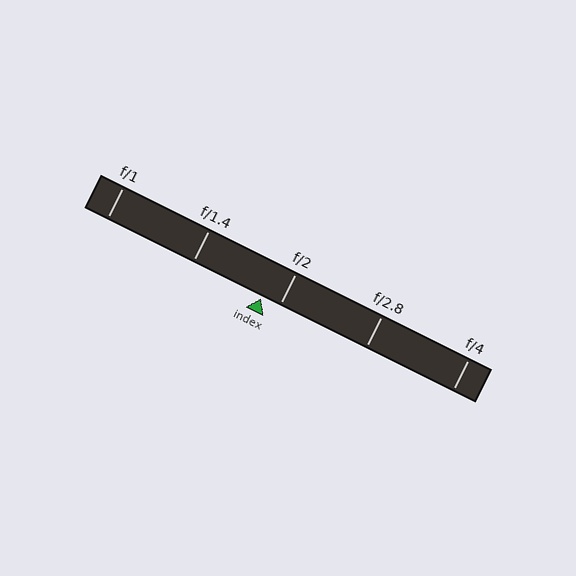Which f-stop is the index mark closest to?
The index mark is closest to f/2.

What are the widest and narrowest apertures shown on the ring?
The widest aperture shown is f/1 and the narrowest is f/4.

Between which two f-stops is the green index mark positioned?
The index mark is between f/1.4 and f/2.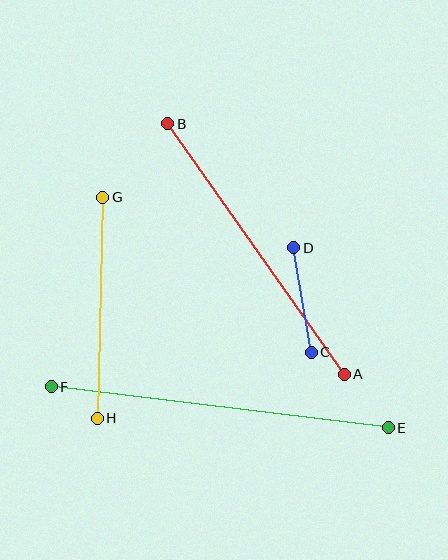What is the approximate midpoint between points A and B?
The midpoint is at approximately (256, 249) pixels.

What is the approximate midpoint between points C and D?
The midpoint is at approximately (303, 300) pixels.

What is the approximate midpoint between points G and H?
The midpoint is at approximately (100, 308) pixels.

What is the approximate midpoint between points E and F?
The midpoint is at approximately (220, 407) pixels.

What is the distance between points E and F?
The distance is approximately 339 pixels.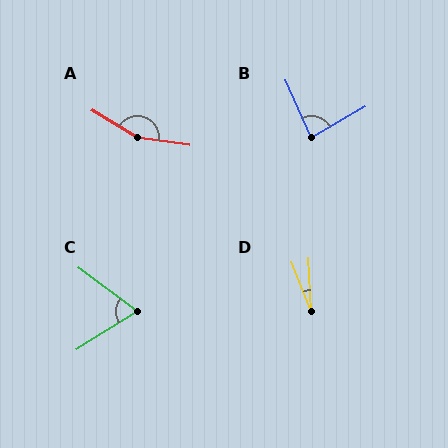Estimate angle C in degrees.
Approximately 69 degrees.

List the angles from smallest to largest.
D (19°), C (69°), B (84°), A (157°).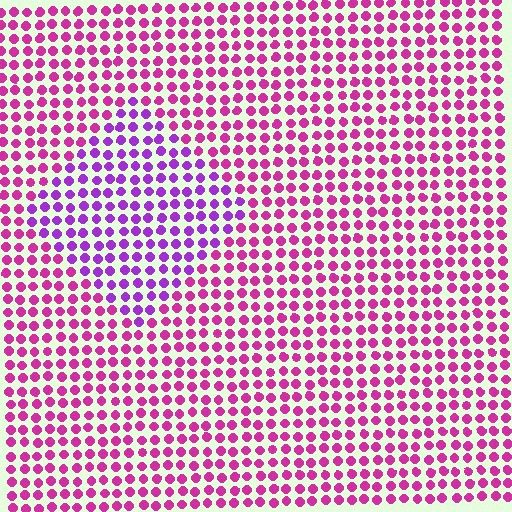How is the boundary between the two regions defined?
The boundary is defined purely by a slight shift in hue (about 34 degrees). Spacing, size, and orientation are identical on both sides.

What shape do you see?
I see a diamond.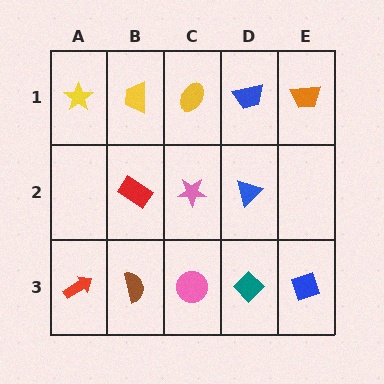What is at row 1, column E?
An orange trapezoid.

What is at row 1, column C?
A yellow ellipse.